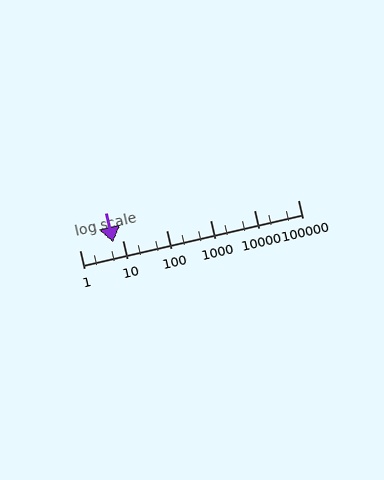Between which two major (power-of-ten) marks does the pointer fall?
The pointer is between 1 and 10.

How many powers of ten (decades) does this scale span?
The scale spans 5 decades, from 1 to 100000.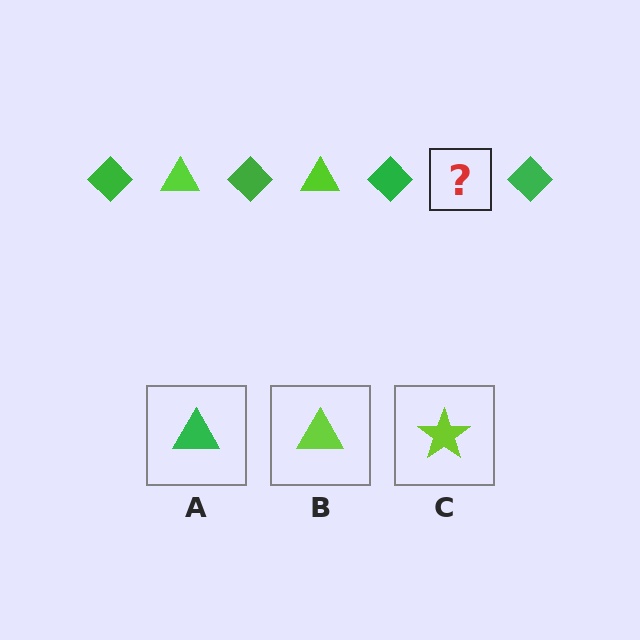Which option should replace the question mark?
Option B.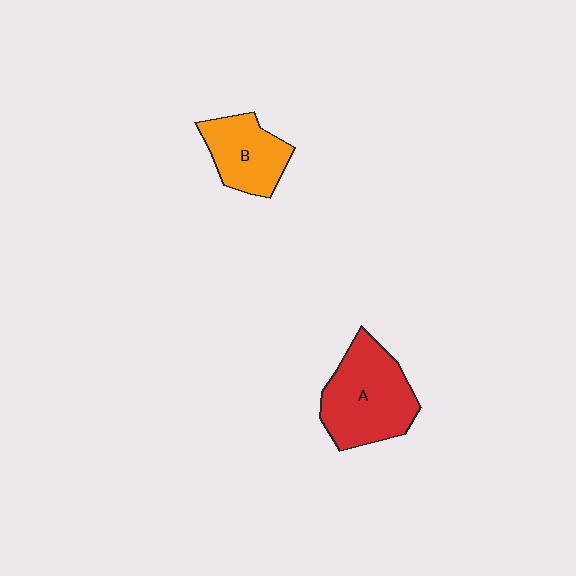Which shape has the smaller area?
Shape B (orange).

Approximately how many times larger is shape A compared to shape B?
Approximately 1.5 times.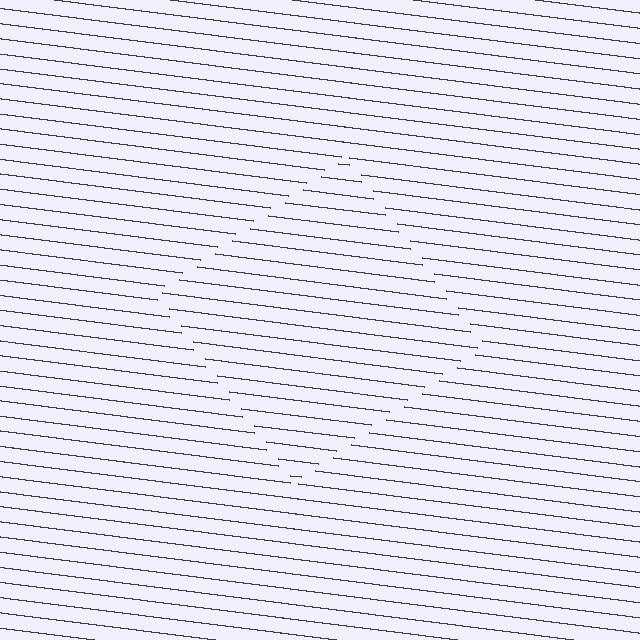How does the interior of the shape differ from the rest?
The interior of the shape contains the same grating, shifted by half a period — the contour is defined by the phase discontinuity where line-ends from the inner and outer gratings abut.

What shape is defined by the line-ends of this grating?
An illusory square. The interior of the shape contains the same grating, shifted by half a period — the contour is defined by the phase discontinuity where line-ends from the inner and outer gratings abut.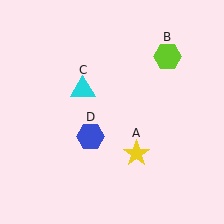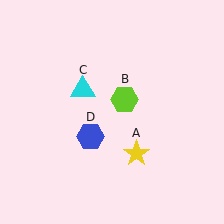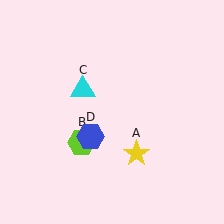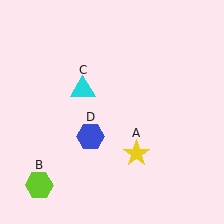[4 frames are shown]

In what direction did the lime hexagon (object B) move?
The lime hexagon (object B) moved down and to the left.